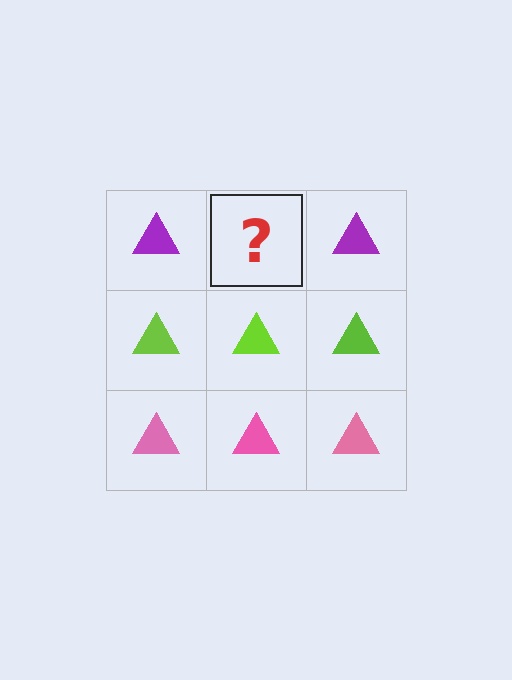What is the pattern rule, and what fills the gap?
The rule is that each row has a consistent color. The gap should be filled with a purple triangle.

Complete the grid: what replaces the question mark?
The question mark should be replaced with a purple triangle.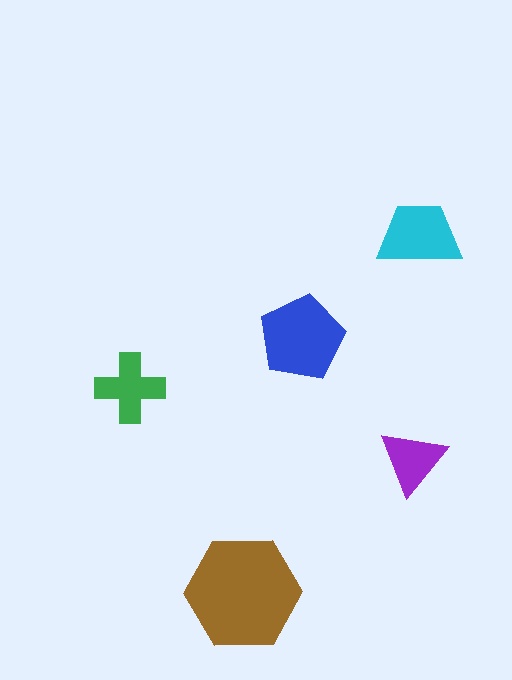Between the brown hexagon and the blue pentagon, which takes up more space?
The brown hexagon.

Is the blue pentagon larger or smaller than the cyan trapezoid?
Larger.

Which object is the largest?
The brown hexagon.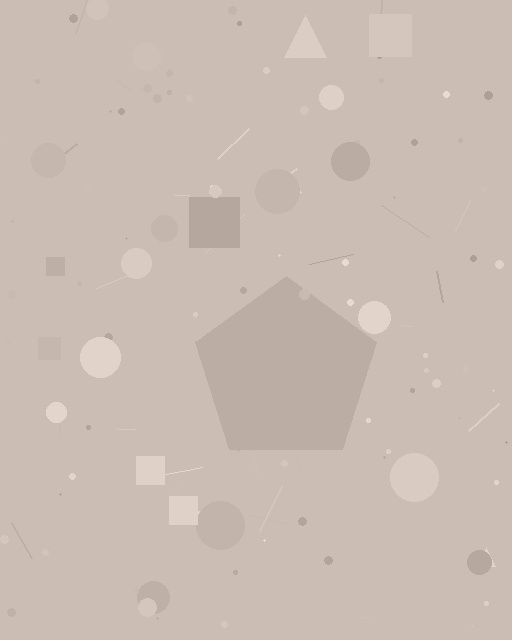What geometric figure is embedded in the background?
A pentagon is embedded in the background.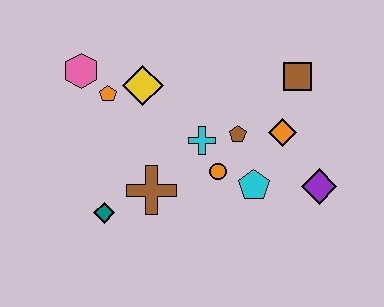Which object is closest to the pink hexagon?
The orange pentagon is closest to the pink hexagon.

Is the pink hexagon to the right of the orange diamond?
No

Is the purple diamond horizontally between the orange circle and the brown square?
No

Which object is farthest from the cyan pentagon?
The pink hexagon is farthest from the cyan pentagon.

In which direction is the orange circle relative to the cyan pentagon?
The orange circle is to the left of the cyan pentagon.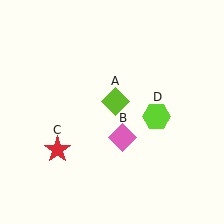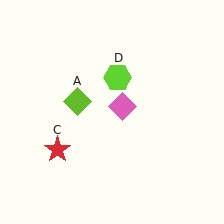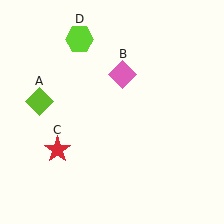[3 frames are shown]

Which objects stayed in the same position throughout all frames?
Red star (object C) remained stationary.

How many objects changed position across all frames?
3 objects changed position: lime diamond (object A), pink diamond (object B), lime hexagon (object D).